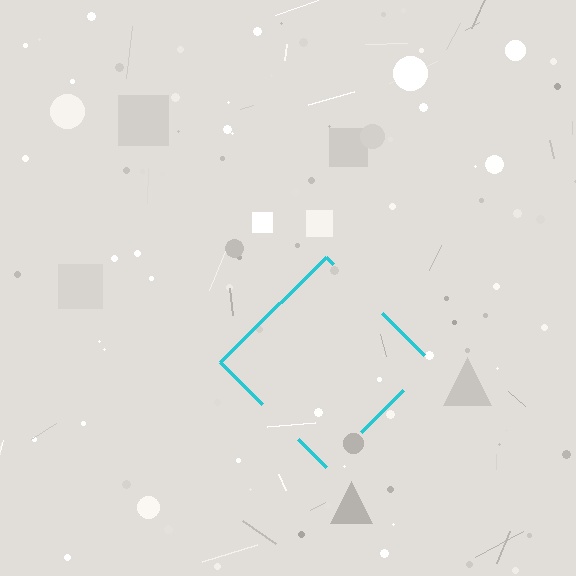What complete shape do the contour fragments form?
The contour fragments form a diamond.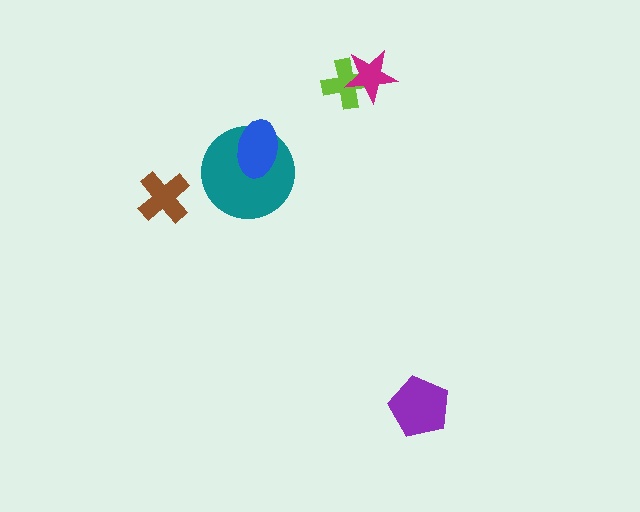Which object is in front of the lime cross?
The magenta star is in front of the lime cross.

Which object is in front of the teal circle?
The blue ellipse is in front of the teal circle.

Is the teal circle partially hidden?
Yes, it is partially covered by another shape.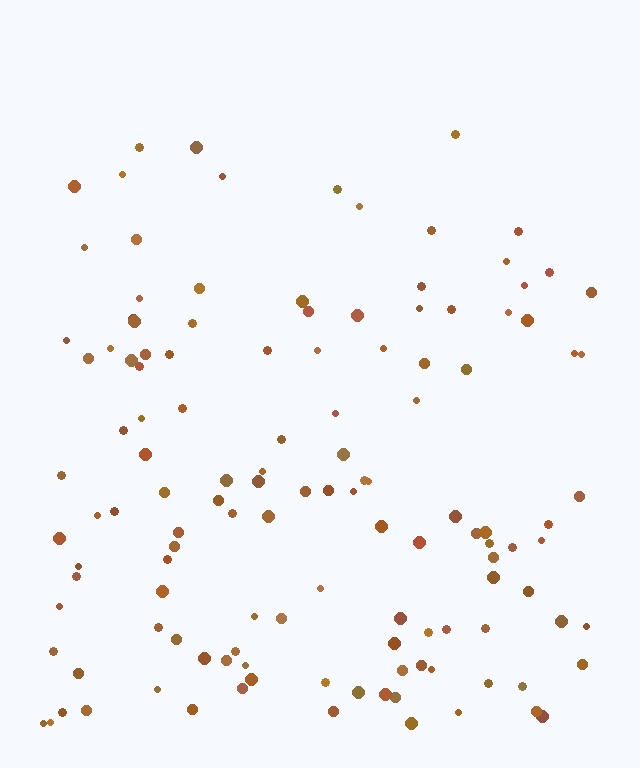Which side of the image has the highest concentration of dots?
The bottom.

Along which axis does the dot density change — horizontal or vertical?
Vertical.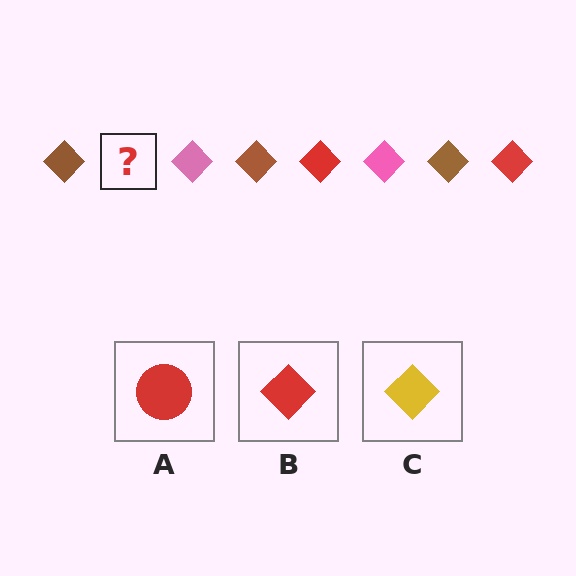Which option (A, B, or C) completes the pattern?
B.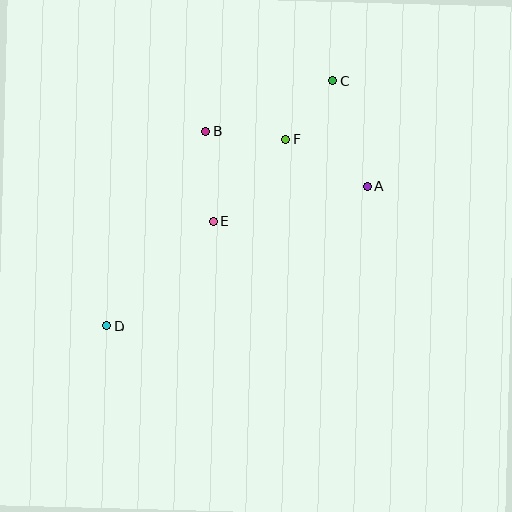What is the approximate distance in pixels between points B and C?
The distance between B and C is approximately 136 pixels.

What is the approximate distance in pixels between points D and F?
The distance between D and F is approximately 258 pixels.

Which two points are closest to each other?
Points C and F are closest to each other.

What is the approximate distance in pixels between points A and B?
The distance between A and B is approximately 170 pixels.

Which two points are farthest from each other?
Points C and D are farthest from each other.